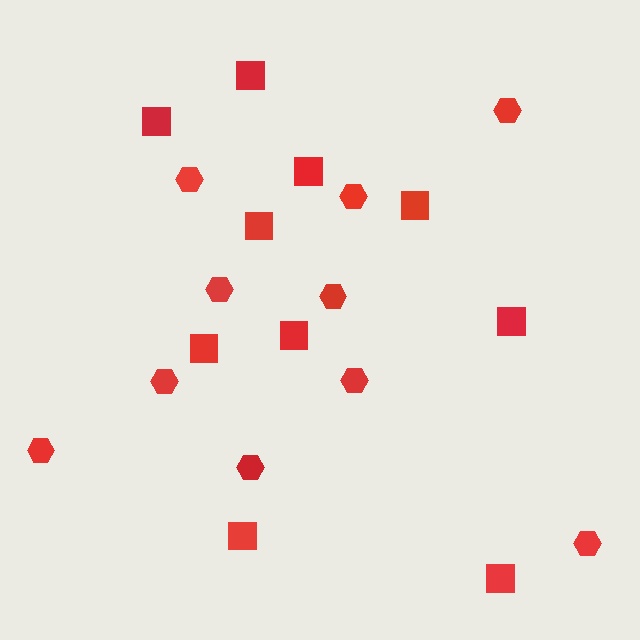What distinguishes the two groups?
There are 2 groups: one group of squares (10) and one group of hexagons (10).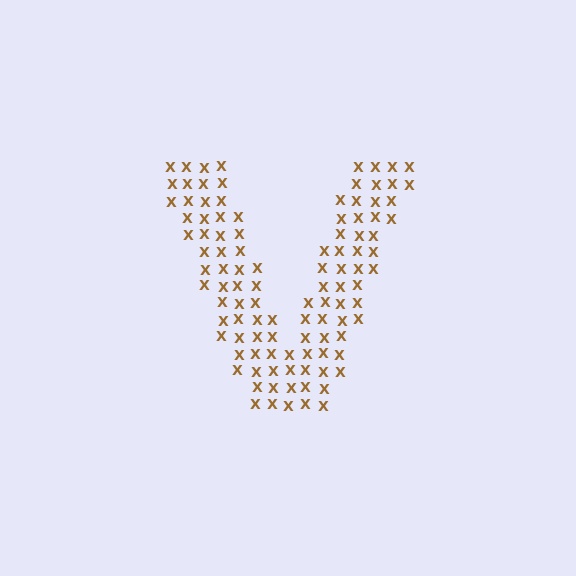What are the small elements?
The small elements are letter X's.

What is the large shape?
The large shape is the letter V.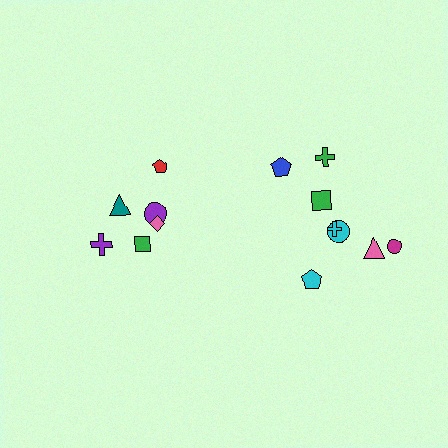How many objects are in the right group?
There are 8 objects.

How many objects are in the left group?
There are 6 objects.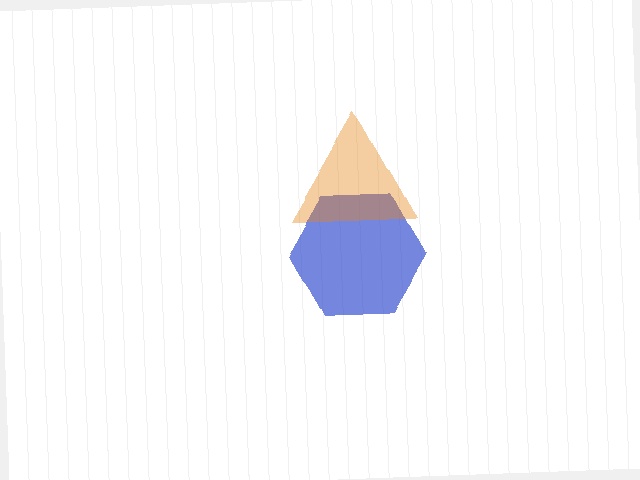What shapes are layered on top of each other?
The layered shapes are: a blue hexagon, an orange triangle.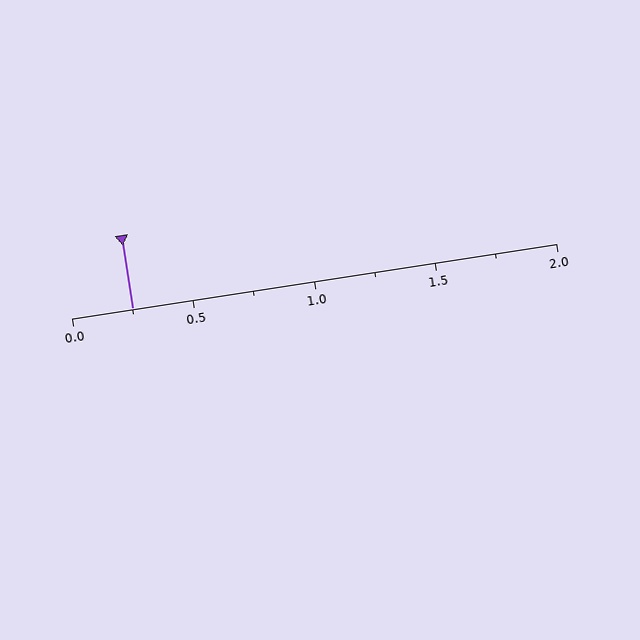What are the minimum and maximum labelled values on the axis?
The axis runs from 0.0 to 2.0.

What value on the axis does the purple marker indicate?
The marker indicates approximately 0.25.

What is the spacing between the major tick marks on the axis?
The major ticks are spaced 0.5 apart.